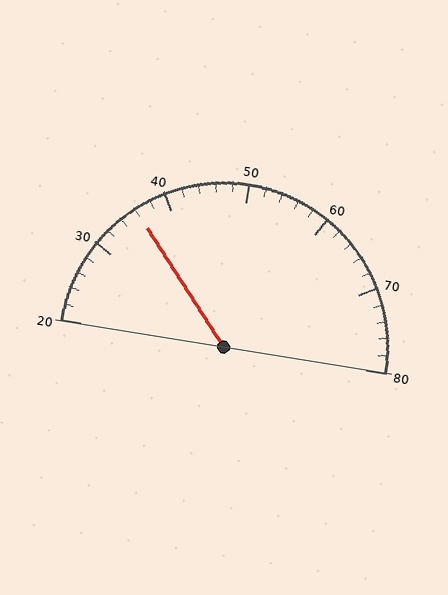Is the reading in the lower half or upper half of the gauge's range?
The reading is in the lower half of the range (20 to 80).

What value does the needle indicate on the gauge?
The needle indicates approximately 36.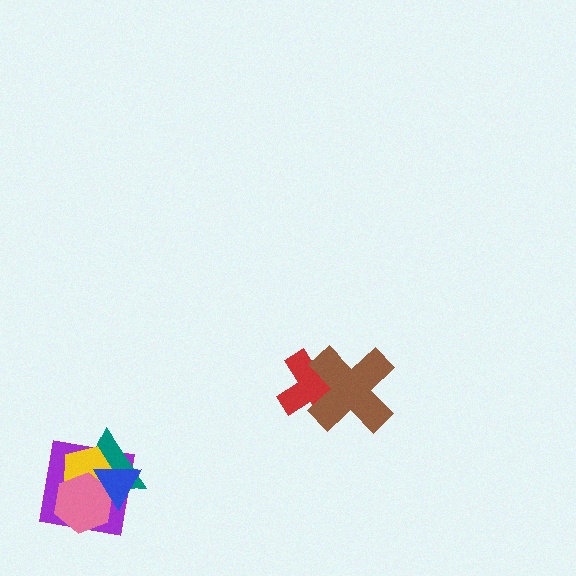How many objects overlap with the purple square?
4 objects overlap with the purple square.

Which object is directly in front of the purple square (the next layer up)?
The teal triangle is directly in front of the purple square.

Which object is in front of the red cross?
The brown cross is in front of the red cross.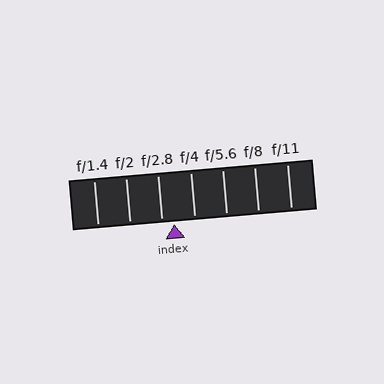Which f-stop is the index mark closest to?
The index mark is closest to f/2.8.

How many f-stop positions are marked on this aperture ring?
There are 7 f-stop positions marked.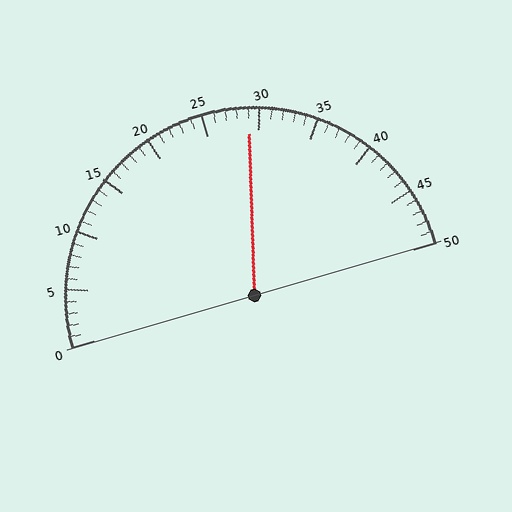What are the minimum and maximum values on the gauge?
The gauge ranges from 0 to 50.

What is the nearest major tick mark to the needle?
The nearest major tick mark is 30.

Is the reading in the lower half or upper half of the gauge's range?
The reading is in the upper half of the range (0 to 50).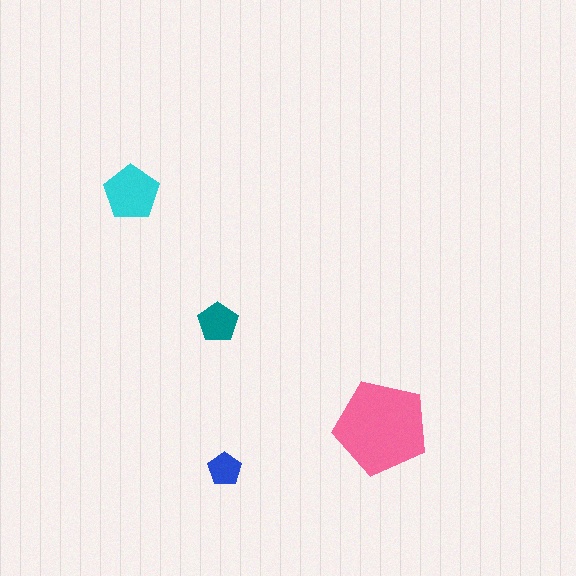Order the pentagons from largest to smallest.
the pink one, the cyan one, the teal one, the blue one.